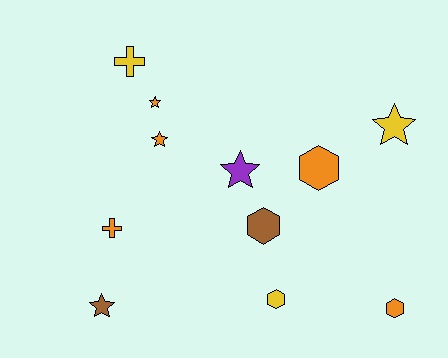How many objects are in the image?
There are 11 objects.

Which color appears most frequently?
Orange, with 5 objects.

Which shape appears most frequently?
Star, with 5 objects.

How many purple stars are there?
There is 1 purple star.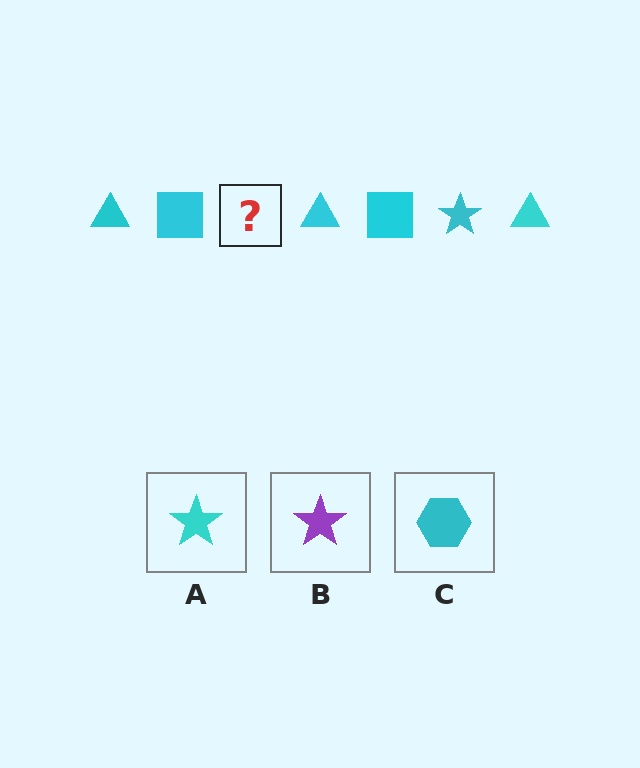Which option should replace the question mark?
Option A.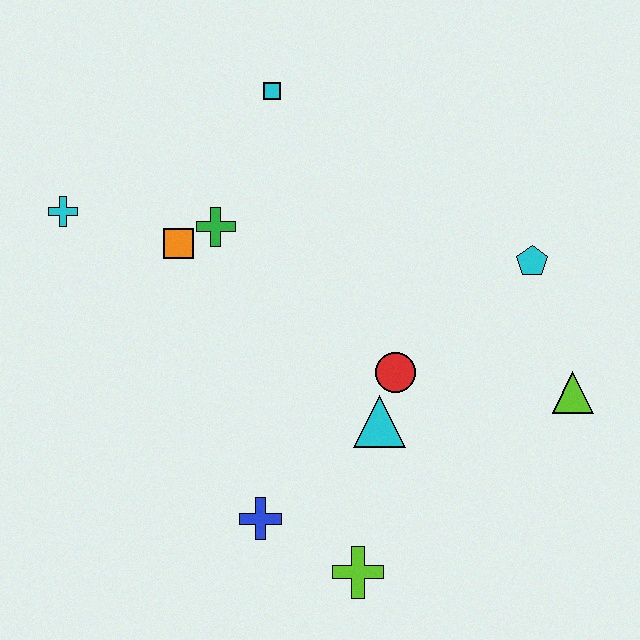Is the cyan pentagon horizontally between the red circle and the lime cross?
No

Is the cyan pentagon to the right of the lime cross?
Yes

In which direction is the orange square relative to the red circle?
The orange square is to the left of the red circle.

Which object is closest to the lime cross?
The blue cross is closest to the lime cross.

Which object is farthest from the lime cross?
The cyan square is farthest from the lime cross.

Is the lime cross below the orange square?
Yes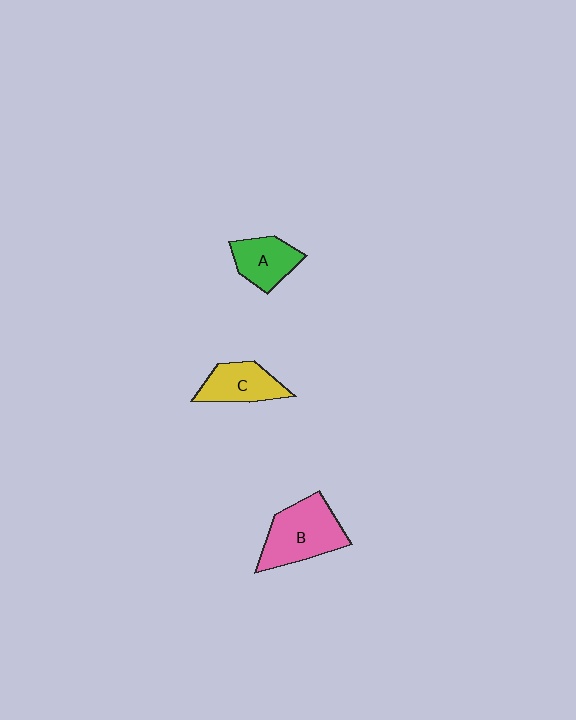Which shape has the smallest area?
Shape A (green).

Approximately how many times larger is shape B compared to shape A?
Approximately 1.6 times.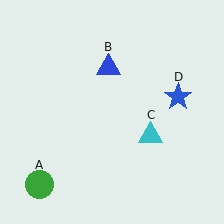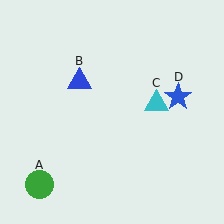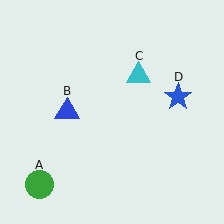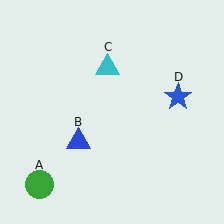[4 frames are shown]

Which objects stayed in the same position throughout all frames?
Green circle (object A) and blue star (object D) remained stationary.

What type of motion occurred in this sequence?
The blue triangle (object B), cyan triangle (object C) rotated counterclockwise around the center of the scene.